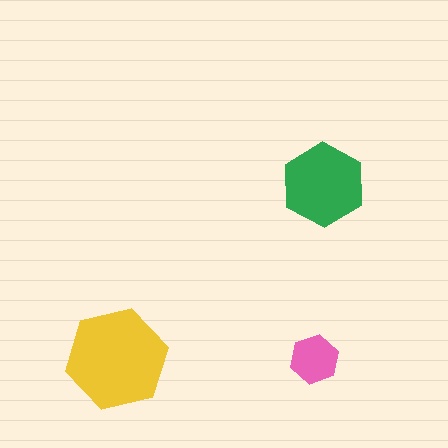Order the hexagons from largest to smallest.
the yellow one, the green one, the pink one.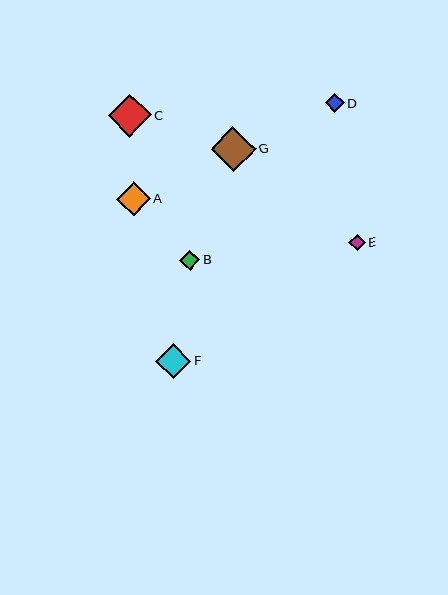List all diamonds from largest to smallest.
From largest to smallest: G, C, F, A, B, D, E.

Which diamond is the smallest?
Diamond E is the smallest with a size of approximately 17 pixels.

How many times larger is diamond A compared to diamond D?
Diamond A is approximately 1.7 times the size of diamond D.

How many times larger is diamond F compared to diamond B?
Diamond F is approximately 1.7 times the size of diamond B.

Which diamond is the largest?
Diamond G is the largest with a size of approximately 45 pixels.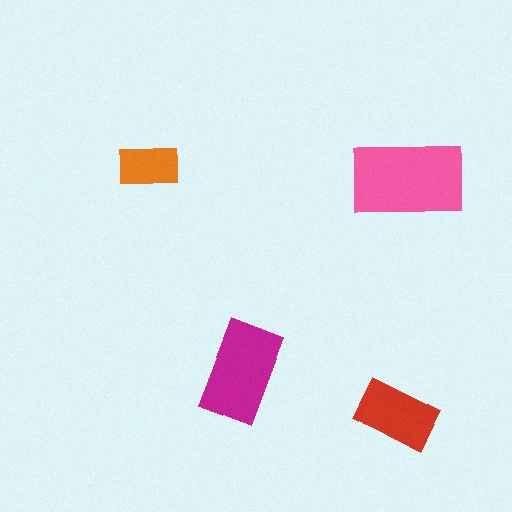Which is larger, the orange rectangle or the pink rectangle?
The pink one.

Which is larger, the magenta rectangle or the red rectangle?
The magenta one.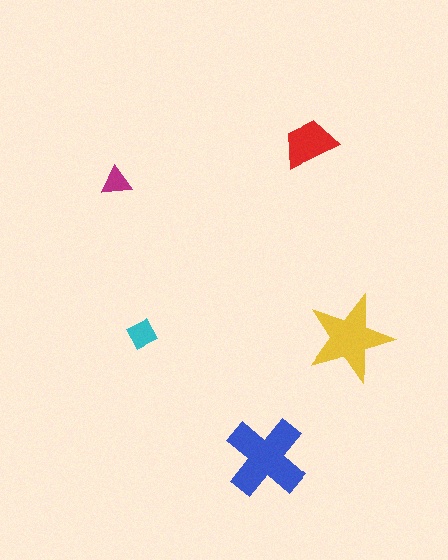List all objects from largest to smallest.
The blue cross, the yellow star, the red trapezoid, the cyan diamond, the magenta triangle.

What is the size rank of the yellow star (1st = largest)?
2nd.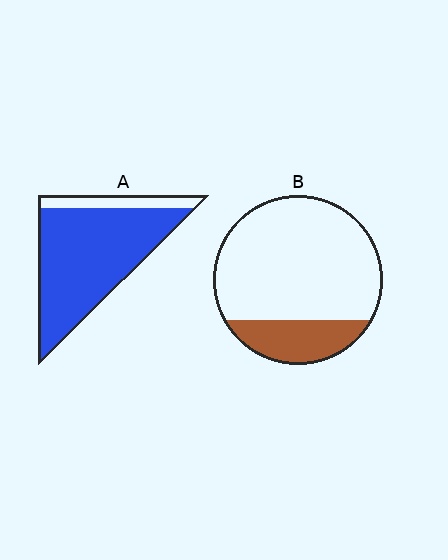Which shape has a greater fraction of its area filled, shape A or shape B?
Shape A.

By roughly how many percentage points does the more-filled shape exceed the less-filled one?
By roughly 65 percentage points (A over B).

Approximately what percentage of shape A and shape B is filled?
A is approximately 85% and B is approximately 20%.